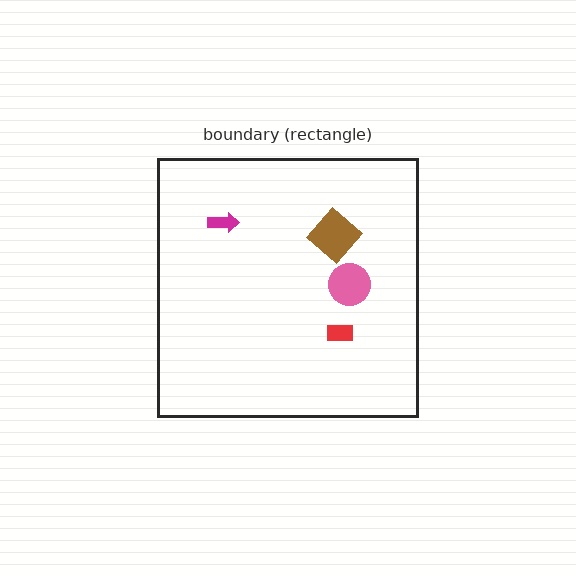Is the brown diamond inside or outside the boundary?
Inside.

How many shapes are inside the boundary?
4 inside, 0 outside.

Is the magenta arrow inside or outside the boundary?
Inside.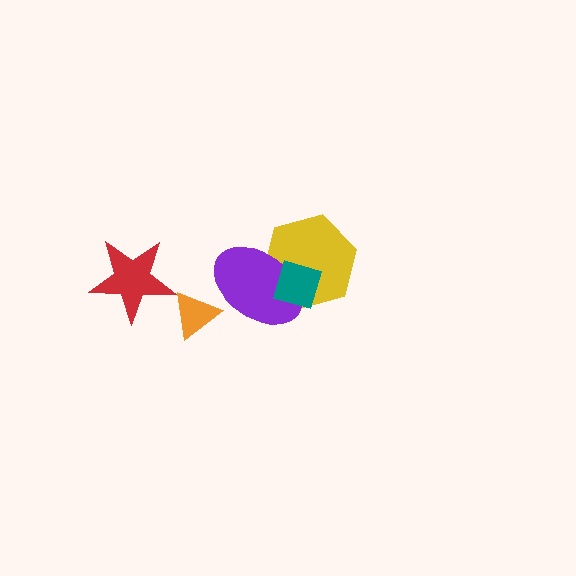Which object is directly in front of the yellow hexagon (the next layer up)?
The purple ellipse is directly in front of the yellow hexagon.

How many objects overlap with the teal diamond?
2 objects overlap with the teal diamond.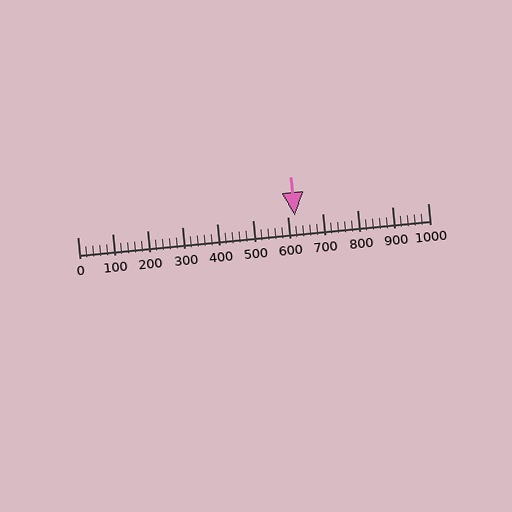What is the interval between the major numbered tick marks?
The major tick marks are spaced 100 units apart.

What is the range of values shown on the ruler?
The ruler shows values from 0 to 1000.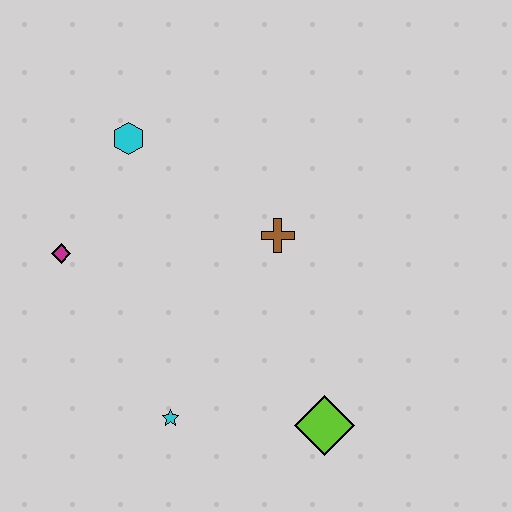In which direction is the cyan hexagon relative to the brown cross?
The cyan hexagon is to the left of the brown cross.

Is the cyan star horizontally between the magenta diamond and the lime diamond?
Yes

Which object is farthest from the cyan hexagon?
The lime diamond is farthest from the cyan hexagon.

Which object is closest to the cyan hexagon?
The magenta diamond is closest to the cyan hexagon.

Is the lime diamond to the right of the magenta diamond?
Yes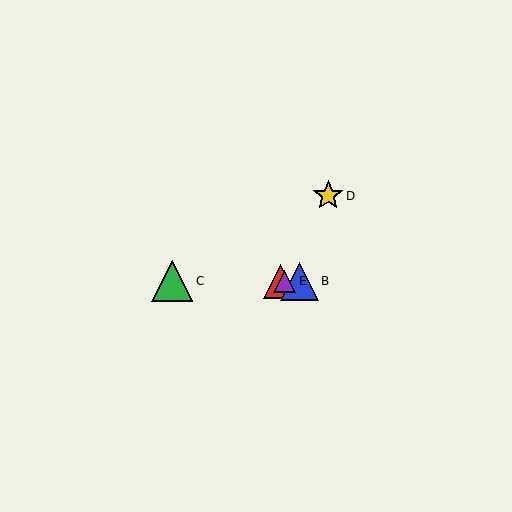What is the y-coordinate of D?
Object D is at y≈196.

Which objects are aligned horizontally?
Objects A, B, C, E are aligned horizontally.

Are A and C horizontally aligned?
Yes, both are at y≈281.